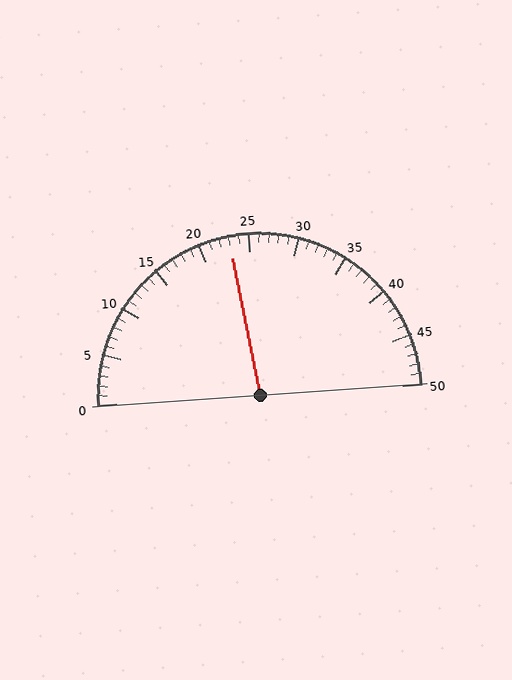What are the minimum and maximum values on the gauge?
The gauge ranges from 0 to 50.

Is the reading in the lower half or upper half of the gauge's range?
The reading is in the lower half of the range (0 to 50).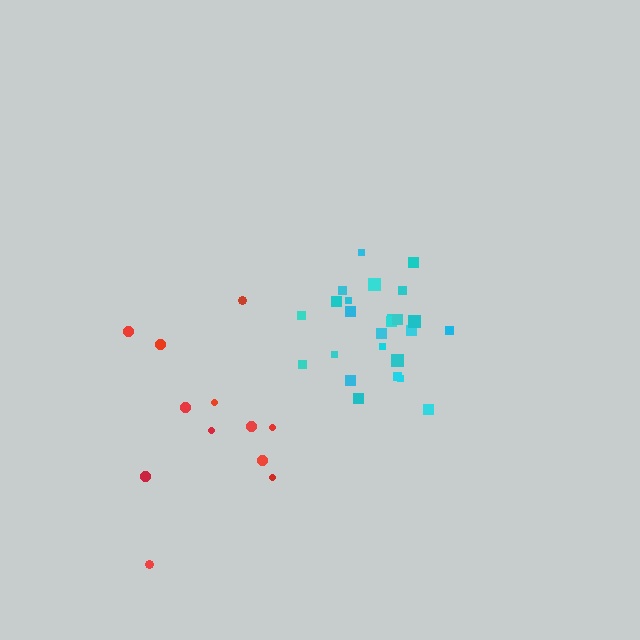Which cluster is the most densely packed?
Cyan.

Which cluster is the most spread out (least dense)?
Red.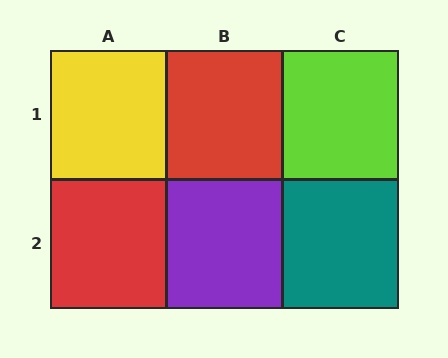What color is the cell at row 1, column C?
Lime.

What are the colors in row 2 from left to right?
Red, purple, teal.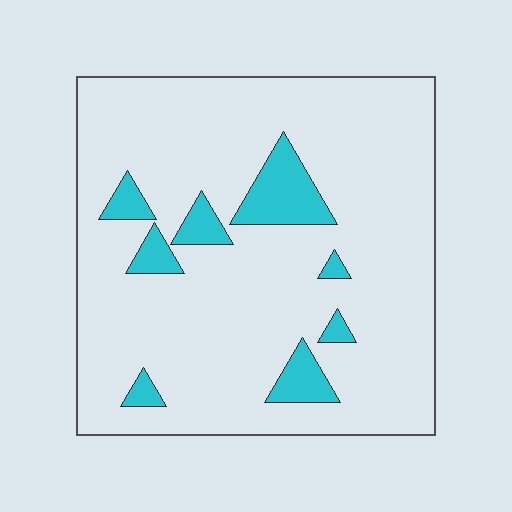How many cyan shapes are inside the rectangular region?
8.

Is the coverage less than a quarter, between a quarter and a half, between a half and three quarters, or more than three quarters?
Less than a quarter.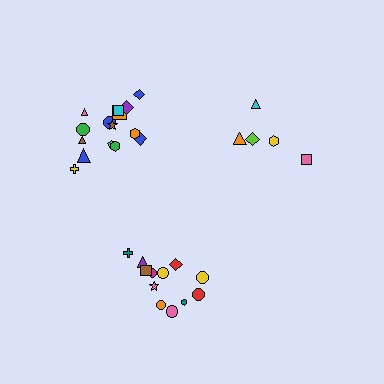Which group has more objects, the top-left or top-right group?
The top-left group.